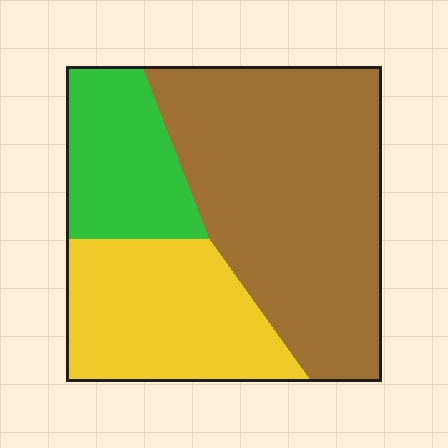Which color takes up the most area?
Brown, at roughly 55%.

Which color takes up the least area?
Green, at roughly 20%.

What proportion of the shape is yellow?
Yellow covers 28% of the shape.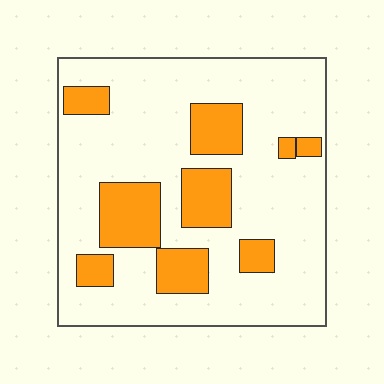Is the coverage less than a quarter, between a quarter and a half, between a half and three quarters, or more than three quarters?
Less than a quarter.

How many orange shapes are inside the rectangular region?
9.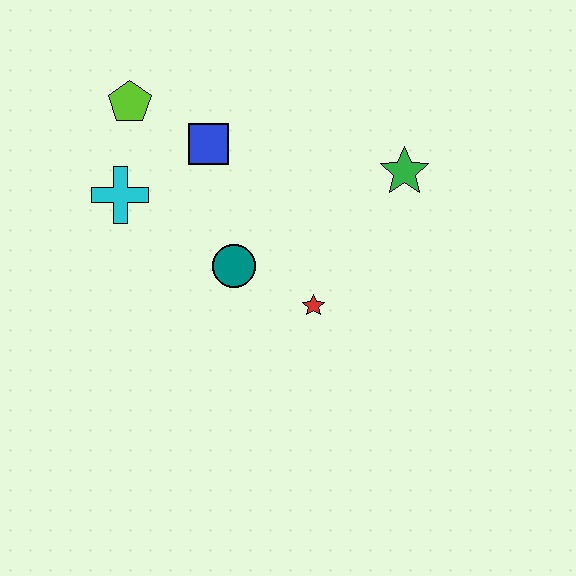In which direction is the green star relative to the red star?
The green star is above the red star.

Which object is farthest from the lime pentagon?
The green star is farthest from the lime pentagon.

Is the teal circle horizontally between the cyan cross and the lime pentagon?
No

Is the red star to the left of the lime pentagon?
No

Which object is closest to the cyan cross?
The lime pentagon is closest to the cyan cross.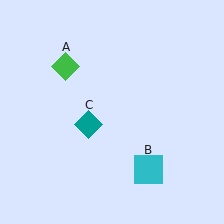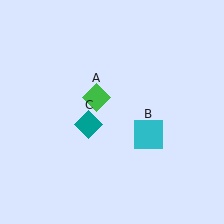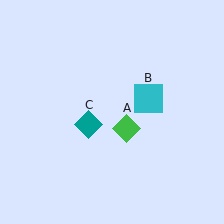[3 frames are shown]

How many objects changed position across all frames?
2 objects changed position: green diamond (object A), cyan square (object B).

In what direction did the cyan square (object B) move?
The cyan square (object B) moved up.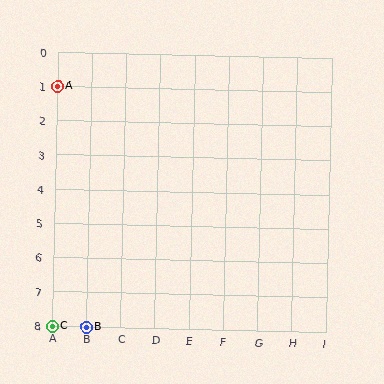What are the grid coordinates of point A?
Point A is at grid coordinates (A, 1).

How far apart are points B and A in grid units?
Points B and A are 1 column and 7 rows apart (about 7.1 grid units diagonally).